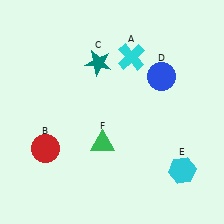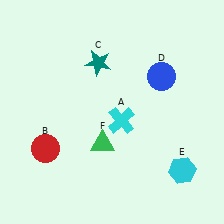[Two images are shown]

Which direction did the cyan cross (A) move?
The cyan cross (A) moved down.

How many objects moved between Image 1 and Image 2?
1 object moved between the two images.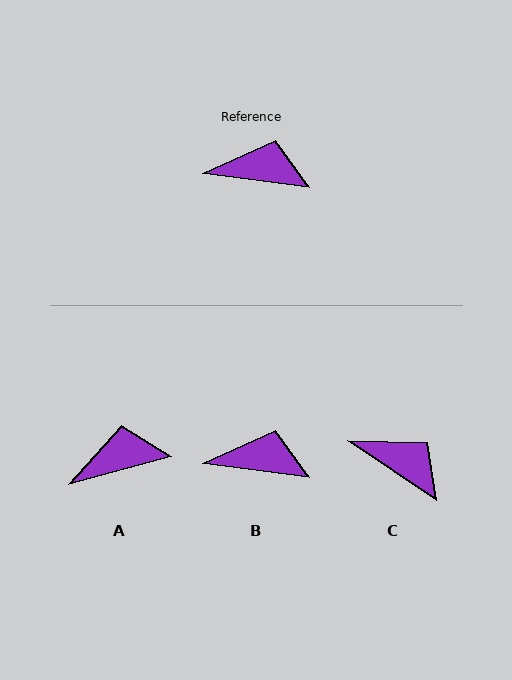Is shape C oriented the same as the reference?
No, it is off by about 27 degrees.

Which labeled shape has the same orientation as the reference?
B.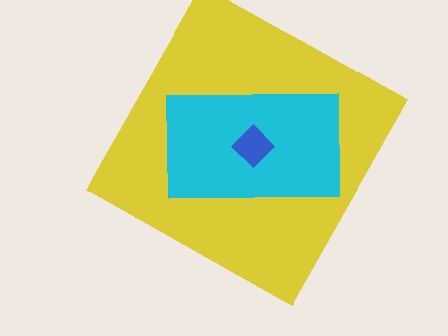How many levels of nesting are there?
3.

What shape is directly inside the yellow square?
The cyan rectangle.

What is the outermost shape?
The yellow square.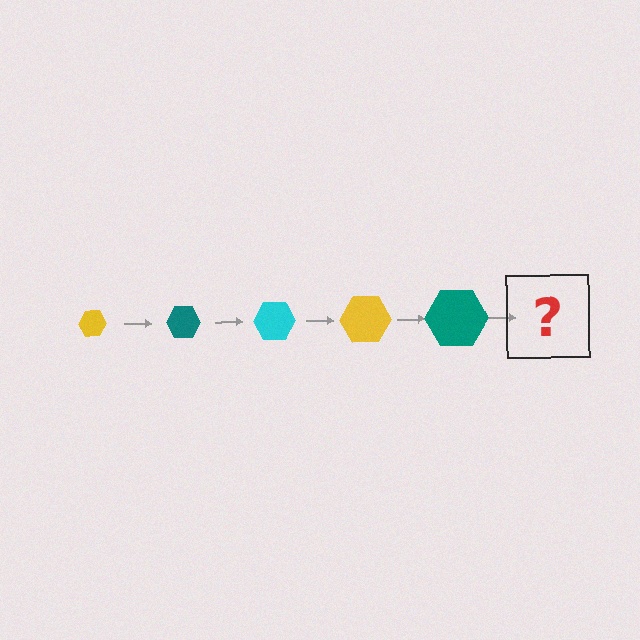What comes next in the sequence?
The next element should be a cyan hexagon, larger than the previous one.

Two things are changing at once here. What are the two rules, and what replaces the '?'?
The two rules are that the hexagon grows larger each step and the color cycles through yellow, teal, and cyan. The '?' should be a cyan hexagon, larger than the previous one.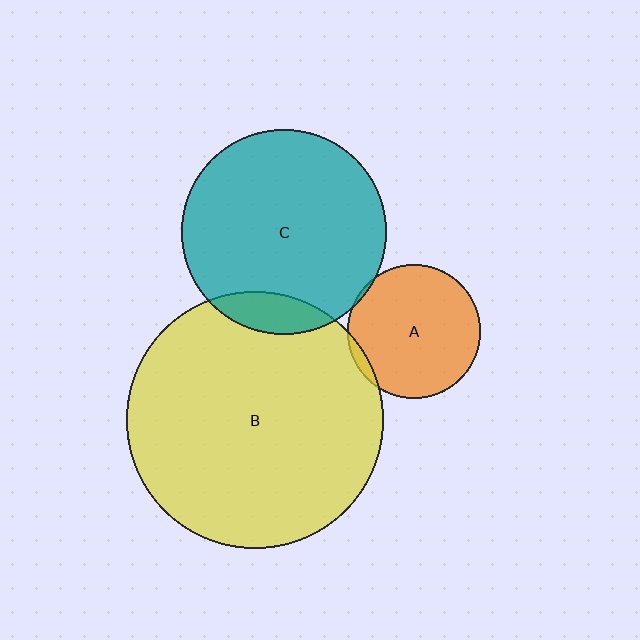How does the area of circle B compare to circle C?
Approximately 1.6 times.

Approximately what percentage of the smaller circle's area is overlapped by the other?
Approximately 5%.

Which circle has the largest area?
Circle B (yellow).